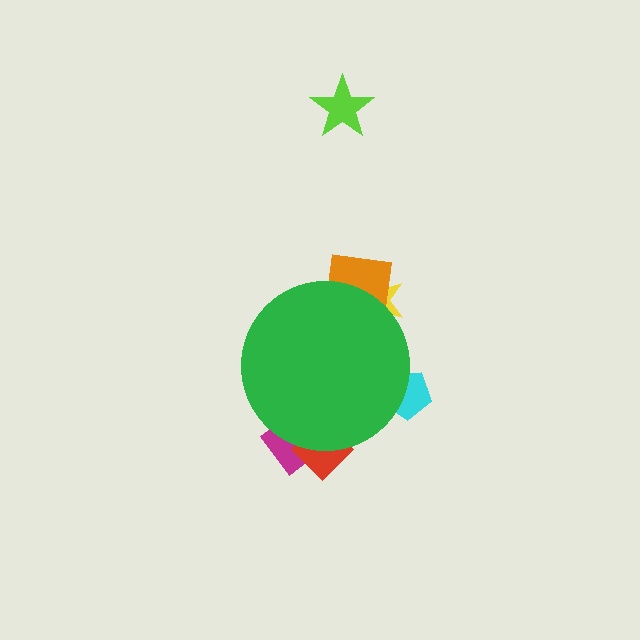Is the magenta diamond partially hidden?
Yes, the magenta diamond is partially hidden behind the green circle.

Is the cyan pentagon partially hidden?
Yes, the cyan pentagon is partially hidden behind the green circle.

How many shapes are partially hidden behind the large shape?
5 shapes are partially hidden.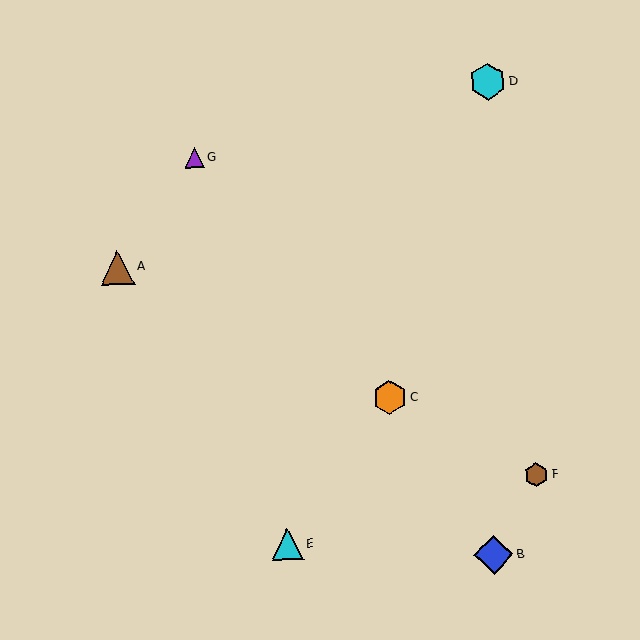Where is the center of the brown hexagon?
The center of the brown hexagon is at (536, 475).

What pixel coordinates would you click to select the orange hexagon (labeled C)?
Click at (390, 397) to select the orange hexagon C.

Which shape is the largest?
The blue diamond (labeled B) is the largest.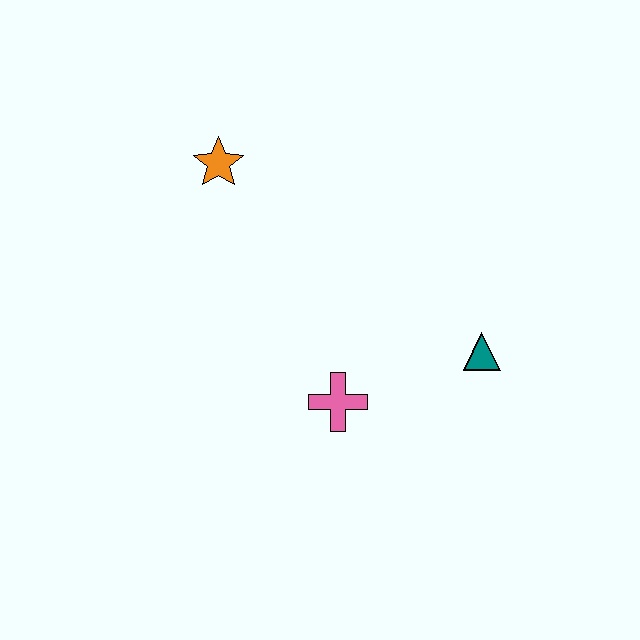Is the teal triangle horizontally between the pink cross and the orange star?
No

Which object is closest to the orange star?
The pink cross is closest to the orange star.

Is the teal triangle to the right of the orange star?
Yes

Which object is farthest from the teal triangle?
The orange star is farthest from the teal triangle.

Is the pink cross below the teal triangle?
Yes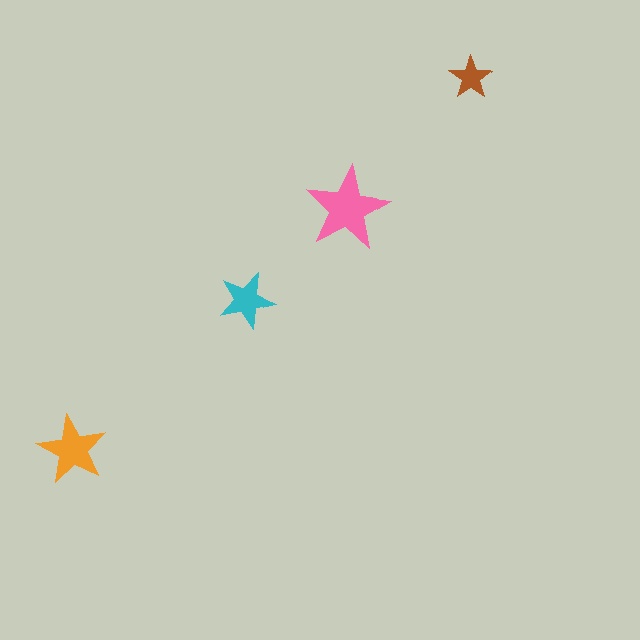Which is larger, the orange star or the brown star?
The orange one.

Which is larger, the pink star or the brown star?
The pink one.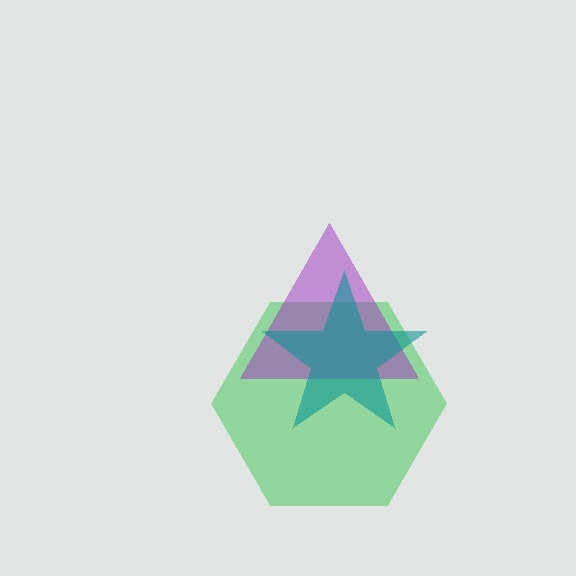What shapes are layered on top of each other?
The layered shapes are: a green hexagon, a purple triangle, a teal star.